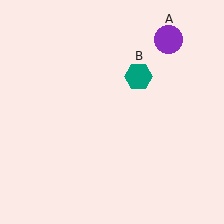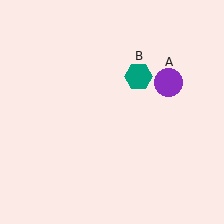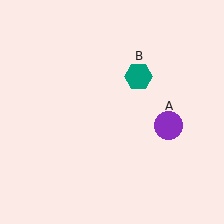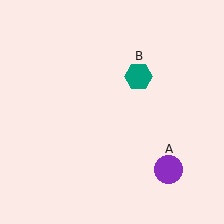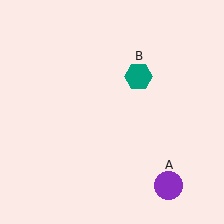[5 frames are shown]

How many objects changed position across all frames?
1 object changed position: purple circle (object A).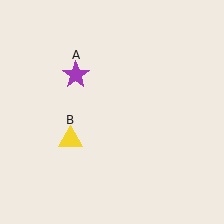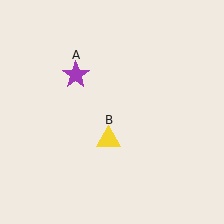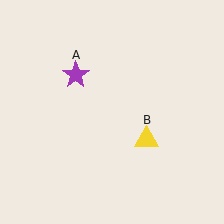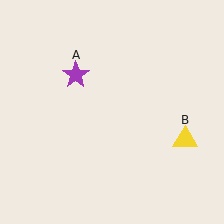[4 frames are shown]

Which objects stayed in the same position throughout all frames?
Purple star (object A) remained stationary.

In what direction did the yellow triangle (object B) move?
The yellow triangle (object B) moved right.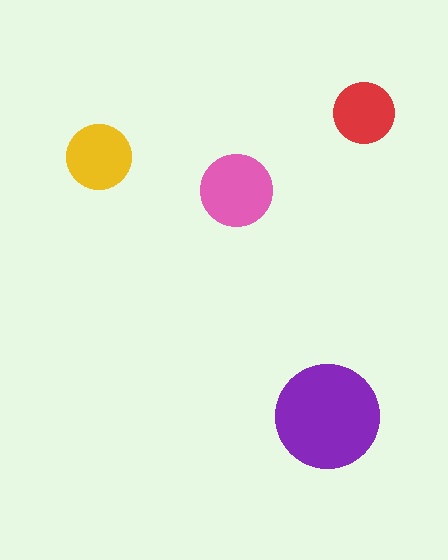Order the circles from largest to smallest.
the purple one, the pink one, the yellow one, the red one.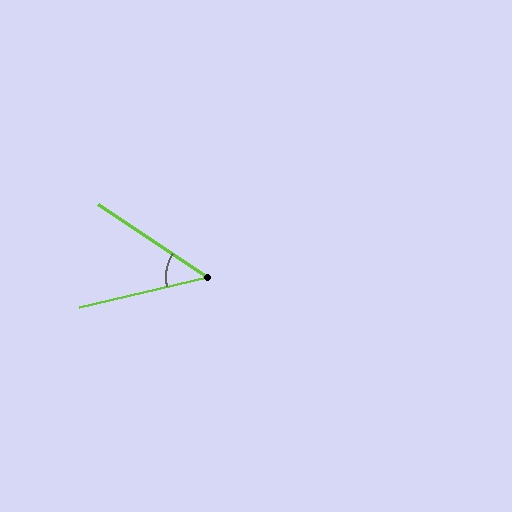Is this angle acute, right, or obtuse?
It is acute.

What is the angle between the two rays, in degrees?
Approximately 47 degrees.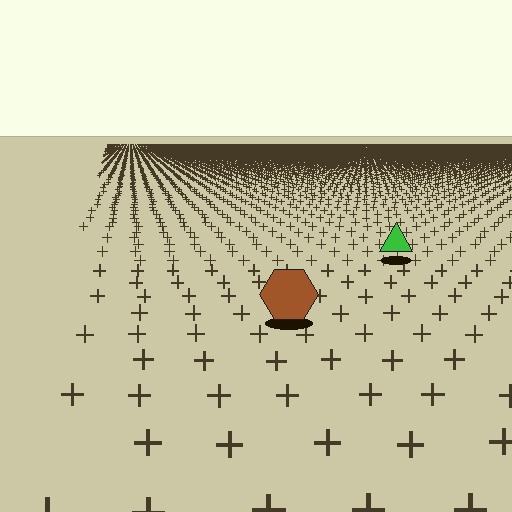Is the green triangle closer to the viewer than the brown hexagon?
No. The brown hexagon is closer — you can tell from the texture gradient: the ground texture is coarser near it.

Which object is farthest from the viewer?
The green triangle is farthest from the viewer. It appears smaller and the ground texture around it is denser.